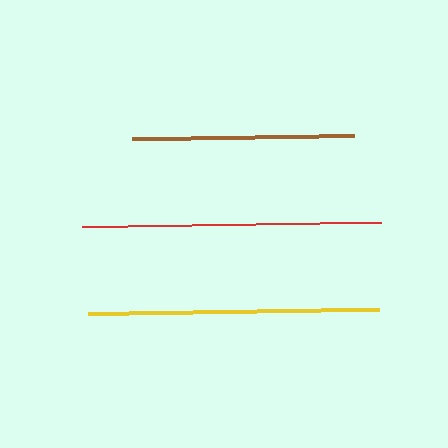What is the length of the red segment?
The red segment is approximately 299 pixels long.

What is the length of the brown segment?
The brown segment is approximately 222 pixels long.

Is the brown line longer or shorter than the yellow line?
The yellow line is longer than the brown line.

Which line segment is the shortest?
The brown line is the shortest at approximately 222 pixels.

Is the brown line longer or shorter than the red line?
The red line is longer than the brown line.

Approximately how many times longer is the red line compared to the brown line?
The red line is approximately 1.3 times the length of the brown line.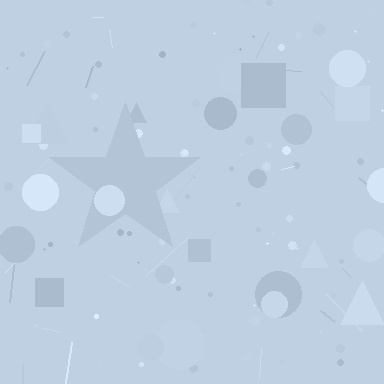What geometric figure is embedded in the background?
A star is embedded in the background.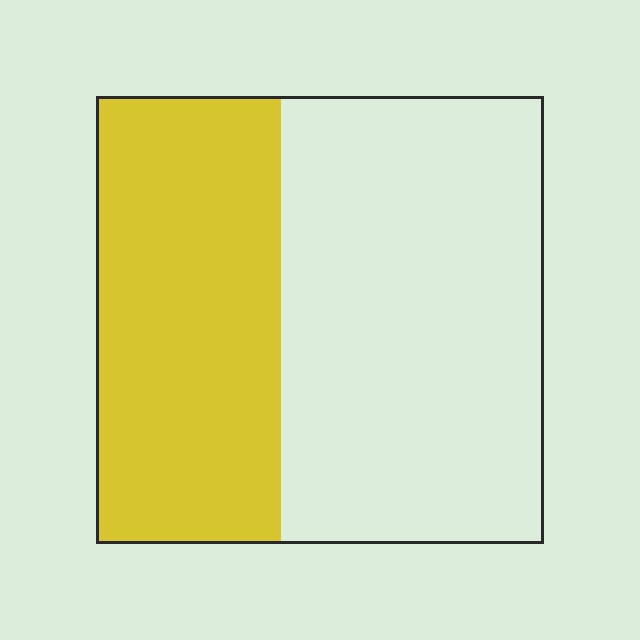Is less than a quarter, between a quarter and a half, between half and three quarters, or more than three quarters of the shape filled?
Between a quarter and a half.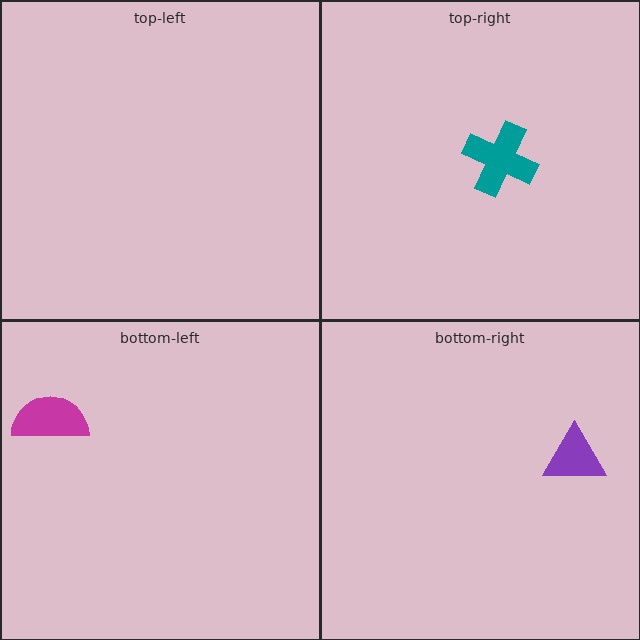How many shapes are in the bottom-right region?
1.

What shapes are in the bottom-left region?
The magenta semicircle.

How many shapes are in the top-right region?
1.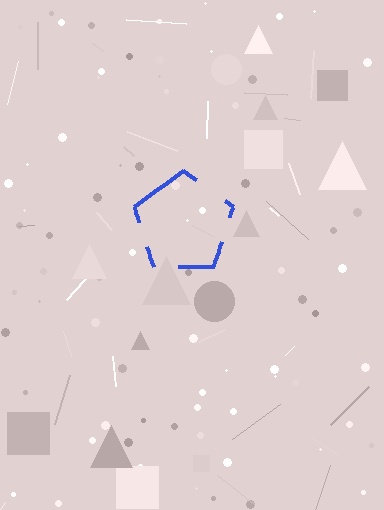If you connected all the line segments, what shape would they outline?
They would outline a pentagon.